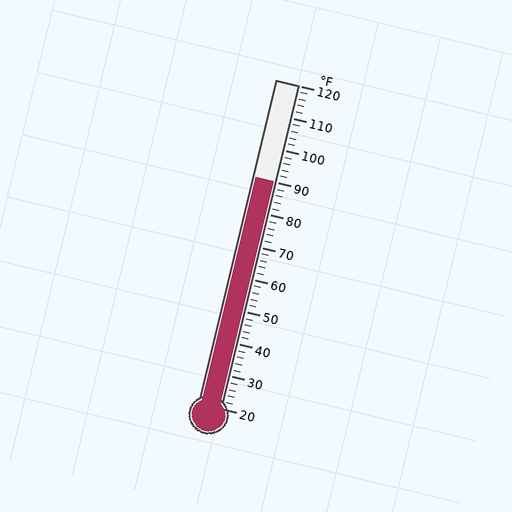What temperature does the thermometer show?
The thermometer shows approximately 90°F.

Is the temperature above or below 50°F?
The temperature is above 50°F.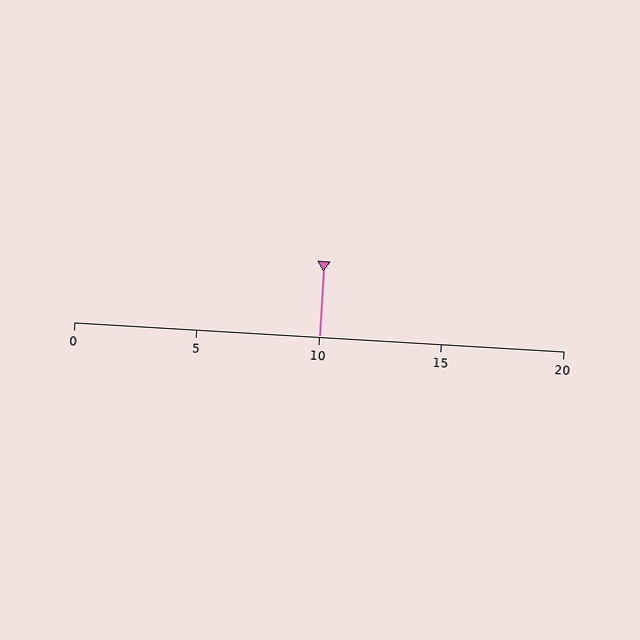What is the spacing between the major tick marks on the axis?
The major ticks are spaced 5 apart.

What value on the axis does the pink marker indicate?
The marker indicates approximately 10.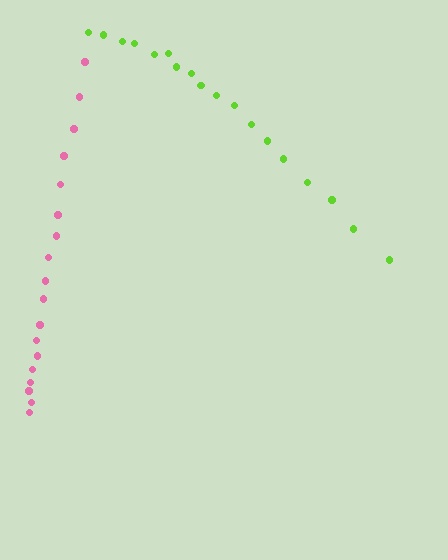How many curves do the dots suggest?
There are 2 distinct paths.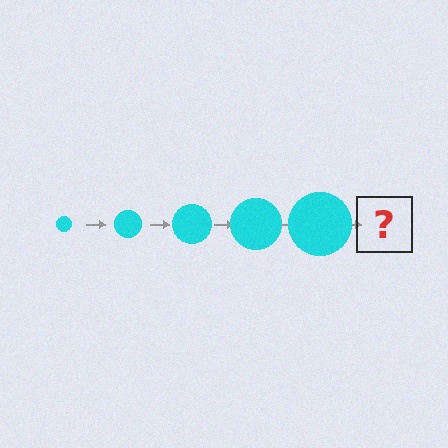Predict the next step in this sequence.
The next step is a cyan circle, larger than the previous one.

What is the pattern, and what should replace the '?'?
The pattern is that the circle gets progressively larger each step. The '?' should be a cyan circle, larger than the previous one.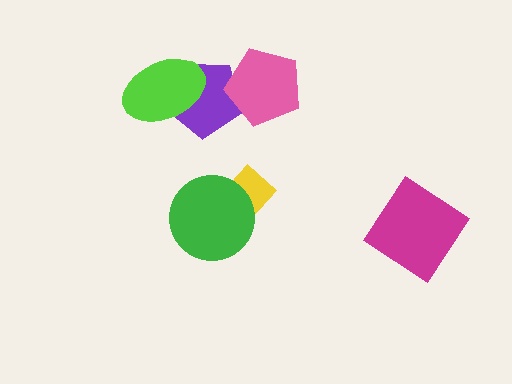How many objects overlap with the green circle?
1 object overlaps with the green circle.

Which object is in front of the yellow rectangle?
The green circle is in front of the yellow rectangle.